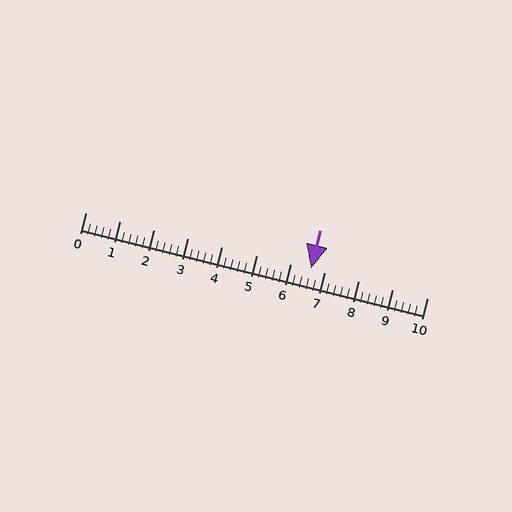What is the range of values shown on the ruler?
The ruler shows values from 0 to 10.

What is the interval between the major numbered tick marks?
The major tick marks are spaced 1 units apart.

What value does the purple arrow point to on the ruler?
The purple arrow points to approximately 6.6.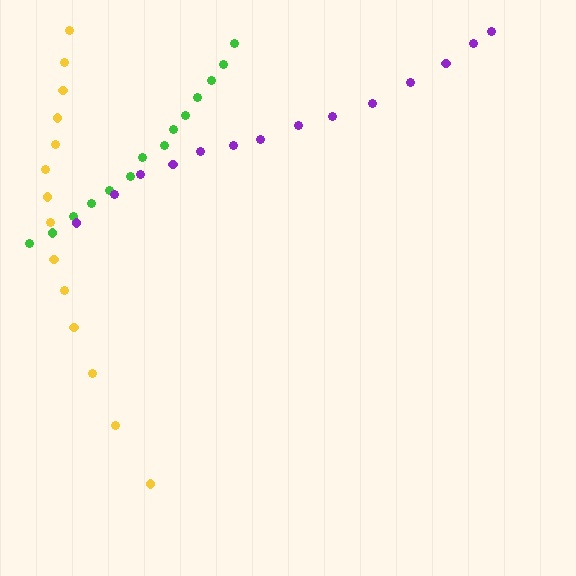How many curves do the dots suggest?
There are 3 distinct paths.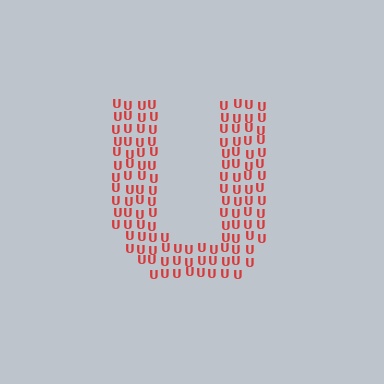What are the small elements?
The small elements are letter U's.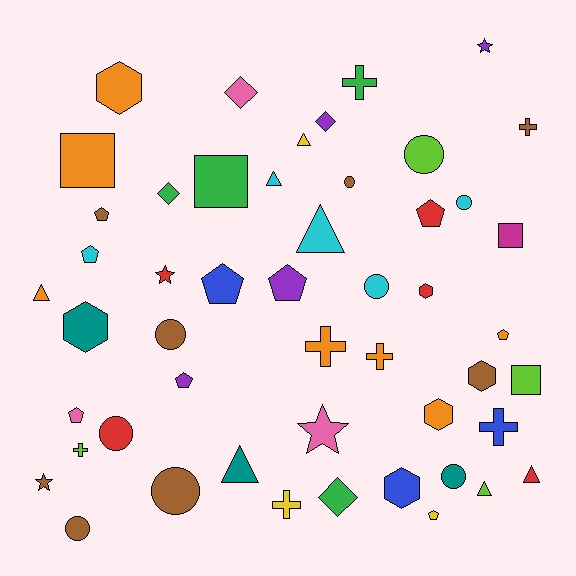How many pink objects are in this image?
There are 3 pink objects.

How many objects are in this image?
There are 50 objects.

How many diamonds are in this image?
There are 4 diamonds.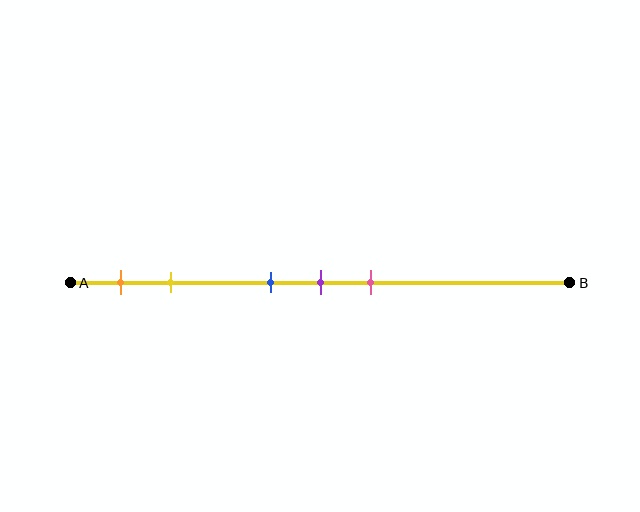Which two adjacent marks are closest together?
The blue and purple marks are the closest adjacent pair.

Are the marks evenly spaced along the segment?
No, the marks are not evenly spaced.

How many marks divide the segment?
There are 5 marks dividing the segment.